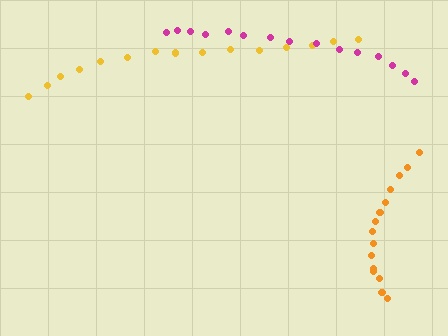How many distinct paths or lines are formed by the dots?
There are 3 distinct paths.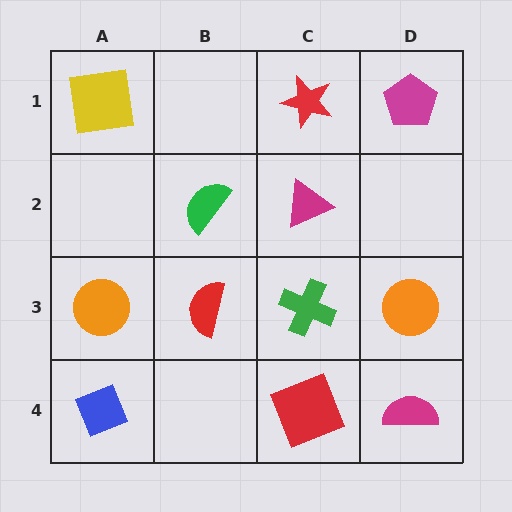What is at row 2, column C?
A magenta triangle.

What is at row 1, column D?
A magenta pentagon.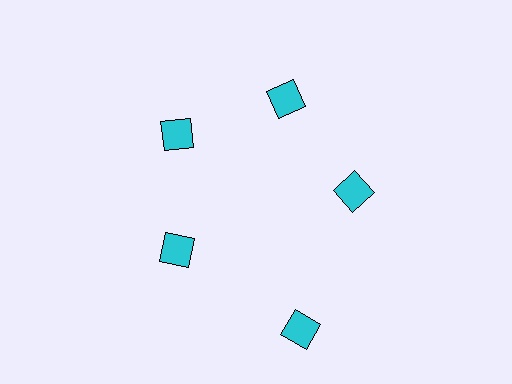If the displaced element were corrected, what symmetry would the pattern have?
It would have 5-fold rotational symmetry — the pattern would map onto itself every 72 degrees.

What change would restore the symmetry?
The symmetry would be restored by moving it inward, back onto the ring so that all 5 diamonds sit at equal angles and equal distance from the center.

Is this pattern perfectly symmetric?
No. The 5 cyan diamonds are arranged in a ring, but one element near the 5 o'clock position is pushed outward from the center, breaking the 5-fold rotational symmetry.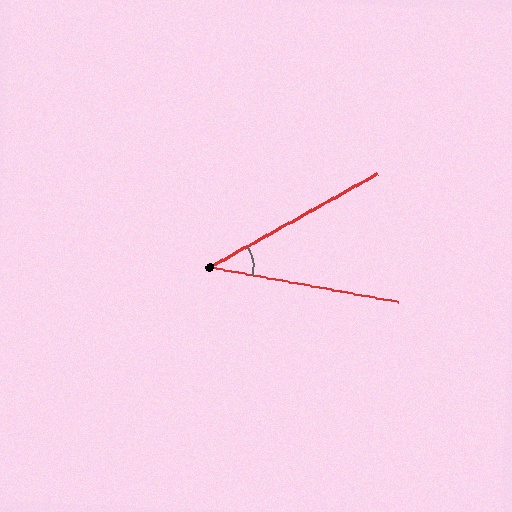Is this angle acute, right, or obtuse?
It is acute.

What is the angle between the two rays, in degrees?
Approximately 39 degrees.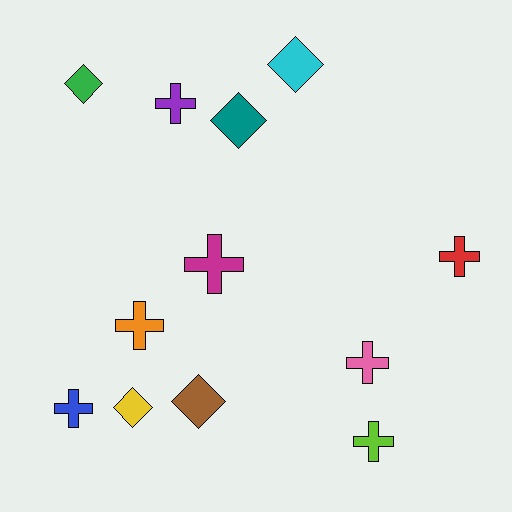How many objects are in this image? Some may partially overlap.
There are 12 objects.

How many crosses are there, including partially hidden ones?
There are 7 crosses.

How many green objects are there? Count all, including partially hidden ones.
There is 1 green object.